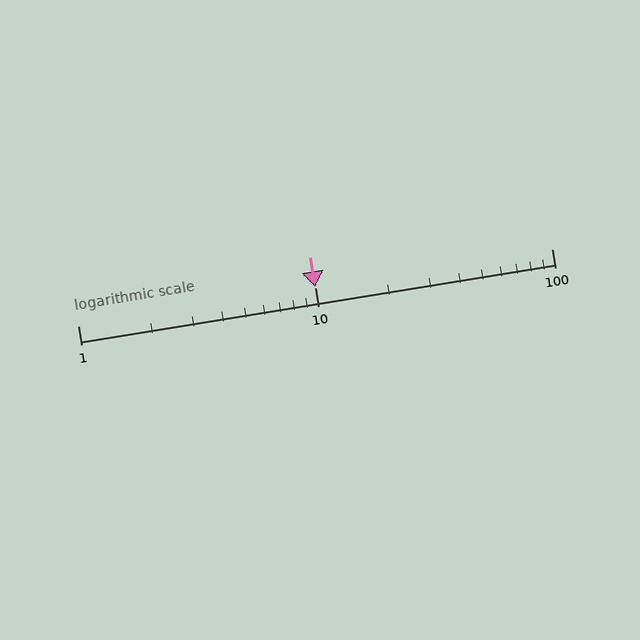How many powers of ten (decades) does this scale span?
The scale spans 2 decades, from 1 to 100.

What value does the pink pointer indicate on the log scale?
The pointer indicates approximately 10.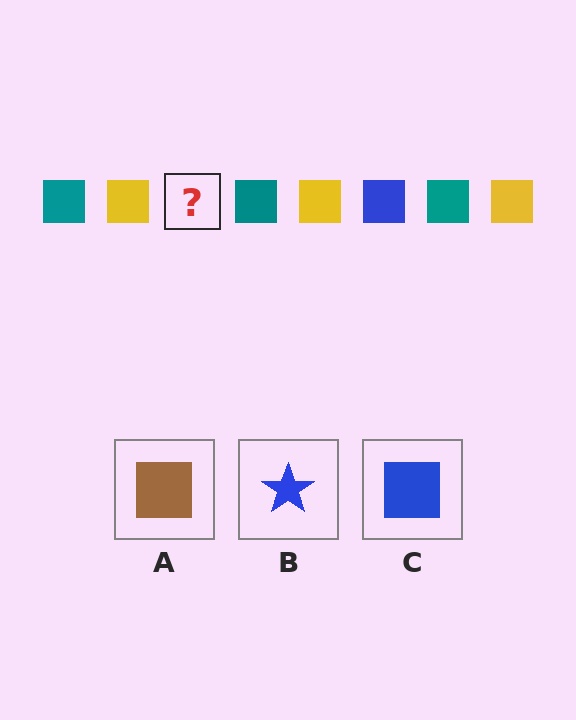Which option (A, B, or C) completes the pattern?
C.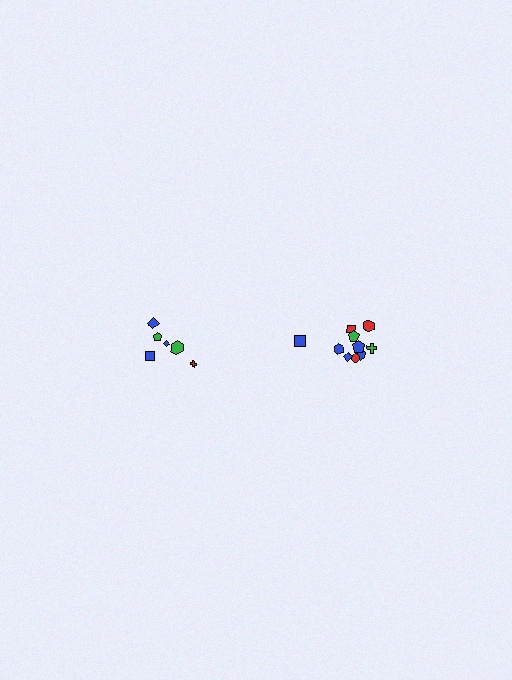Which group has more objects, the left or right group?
The right group.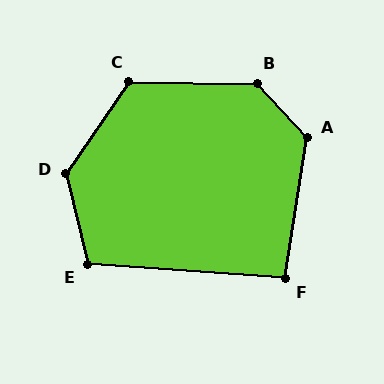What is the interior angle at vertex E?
Approximately 107 degrees (obtuse).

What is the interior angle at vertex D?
Approximately 133 degrees (obtuse).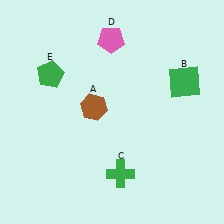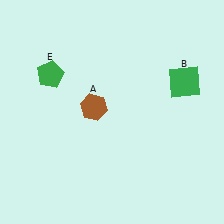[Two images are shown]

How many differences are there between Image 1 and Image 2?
There are 2 differences between the two images.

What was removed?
The pink pentagon (D), the green cross (C) were removed in Image 2.